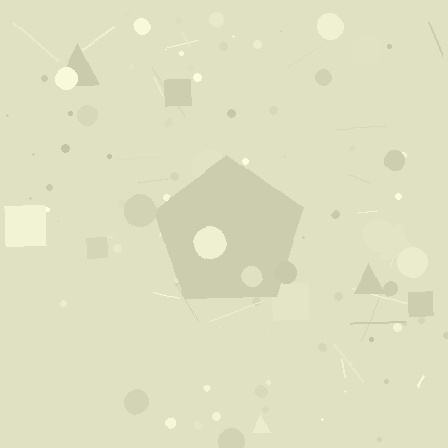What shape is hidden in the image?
A pentagon is hidden in the image.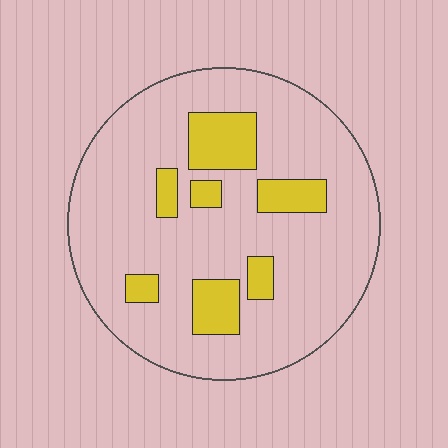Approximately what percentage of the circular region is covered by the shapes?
Approximately 15%.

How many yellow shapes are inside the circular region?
7.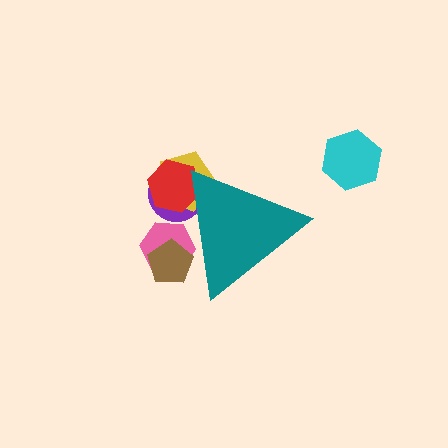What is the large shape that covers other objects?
A teal triangle.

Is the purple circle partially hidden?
Yes, the purple circle is partially hidden behind the teal triangle.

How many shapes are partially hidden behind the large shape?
5 shapes are partially hidden.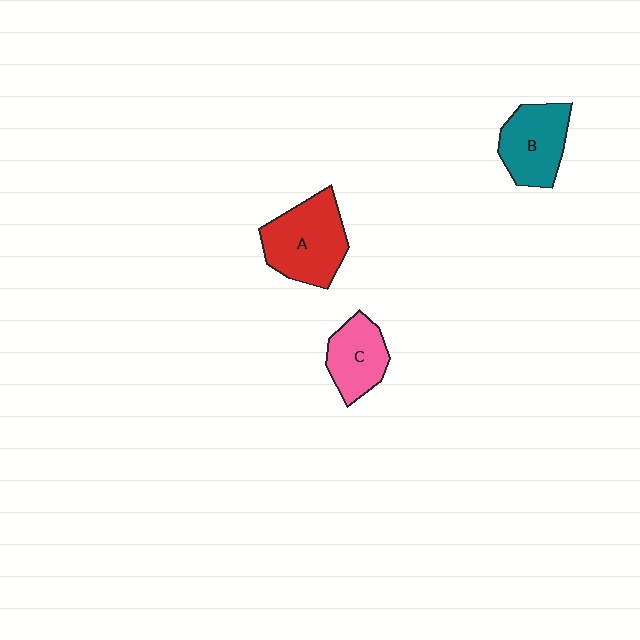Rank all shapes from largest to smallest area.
From largest to smallest: A (red), B (teal), C (pink).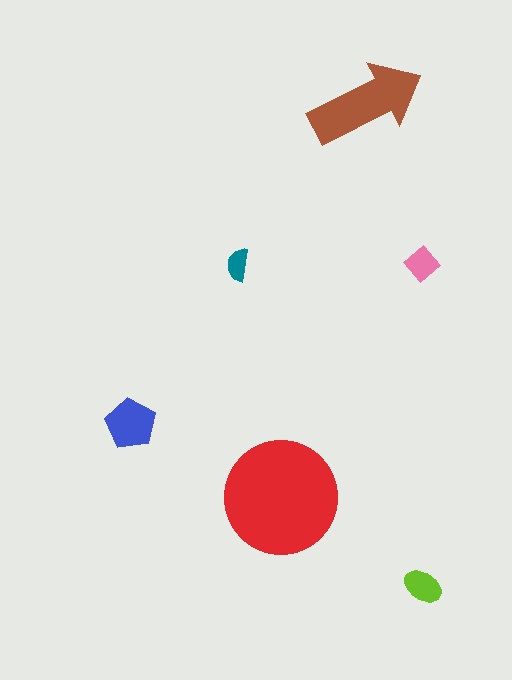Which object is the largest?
The red circle.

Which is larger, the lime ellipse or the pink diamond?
The lime ellipse.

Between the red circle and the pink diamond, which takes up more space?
The red circle.